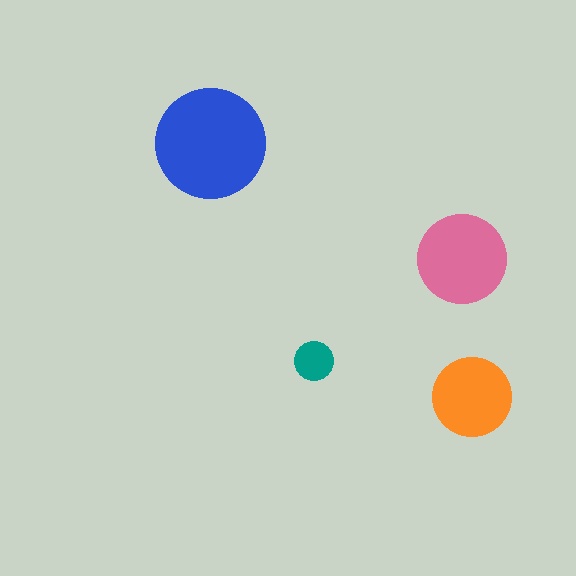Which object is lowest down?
The orange circle is bottommost.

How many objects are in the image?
There are 4 objects in the image.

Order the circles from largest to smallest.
the blue one, the pink one, the orange one, the teal one.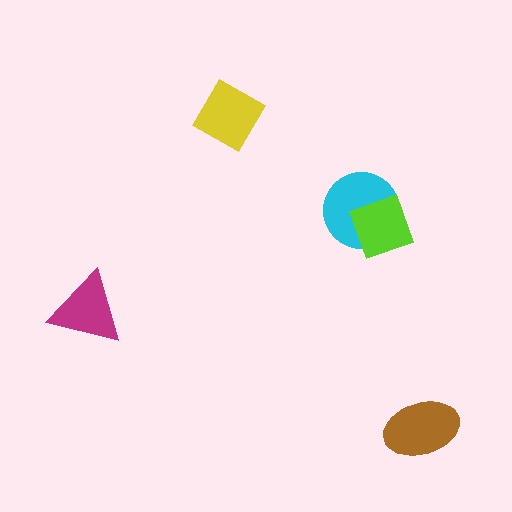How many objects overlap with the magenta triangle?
0 objects overlap with the magenta triangle.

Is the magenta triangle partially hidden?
No, no other shape covers it.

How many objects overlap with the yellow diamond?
0 objects overlap with the yellow diamond.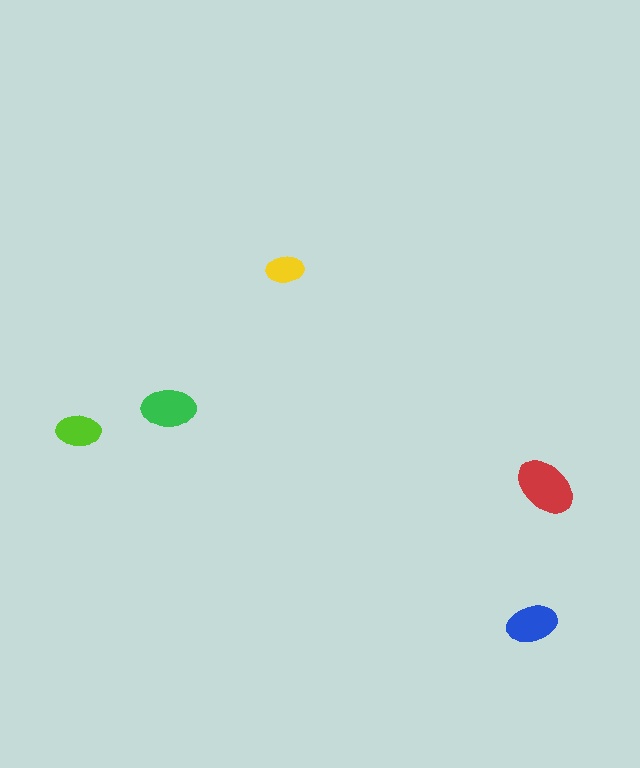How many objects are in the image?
There are 5 objects in the image.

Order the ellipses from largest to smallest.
the red one, the green one, the blue one, the lime one, the yellow one.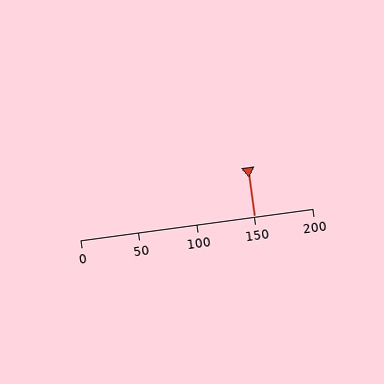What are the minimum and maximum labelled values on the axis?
The axis runs from 0 to 200.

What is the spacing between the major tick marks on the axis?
The major ticks are spaced 50 apart.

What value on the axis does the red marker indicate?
The marker indicates approximately 150.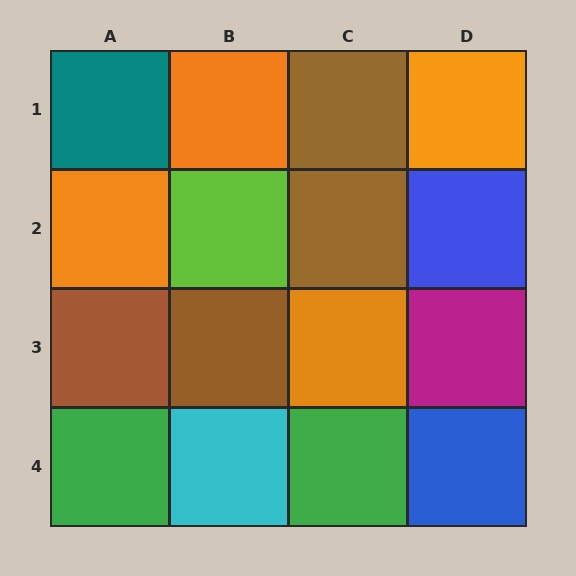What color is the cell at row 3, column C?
Orange.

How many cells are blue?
2 cells are blue.